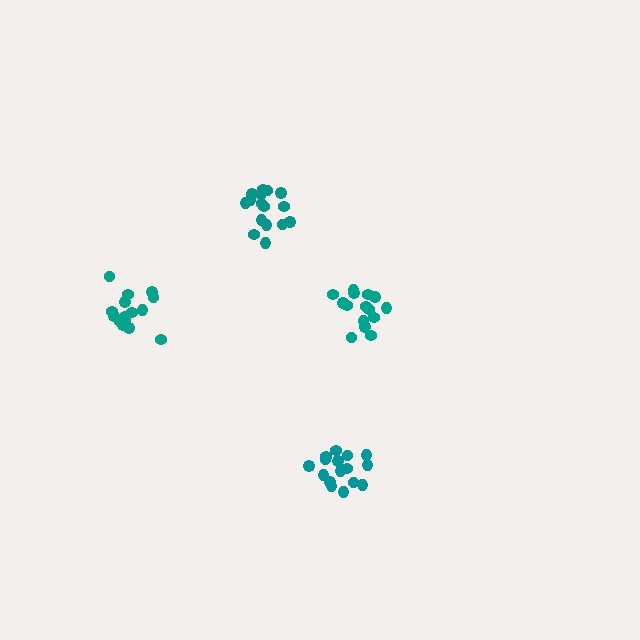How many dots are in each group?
Group 1: 16 dots, Group 2: 15 dots, Group 3: 15 dots, Group 4: 16 dots (62 total).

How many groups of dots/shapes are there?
There are 4 groups.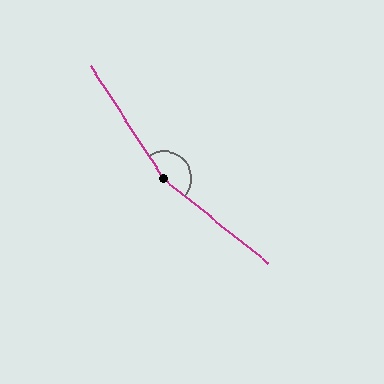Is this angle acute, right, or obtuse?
It is obtuse.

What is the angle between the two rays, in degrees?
Approximately 162 degrees.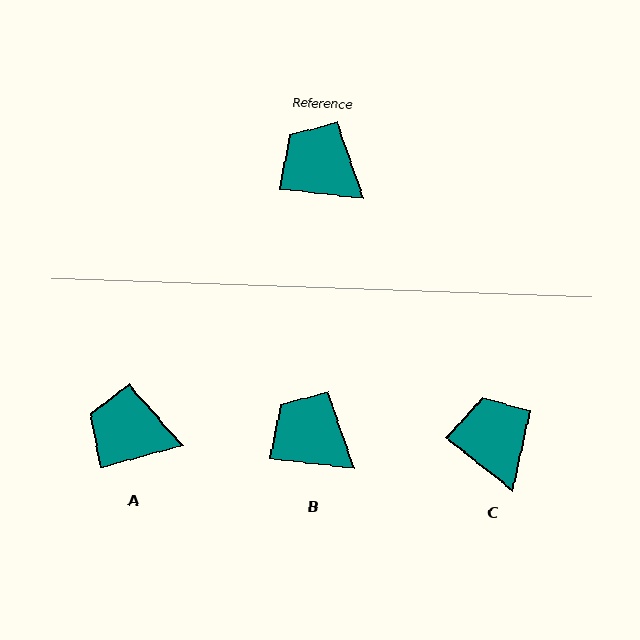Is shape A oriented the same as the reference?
No, it is off by about 22 degrees.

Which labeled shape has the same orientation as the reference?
B.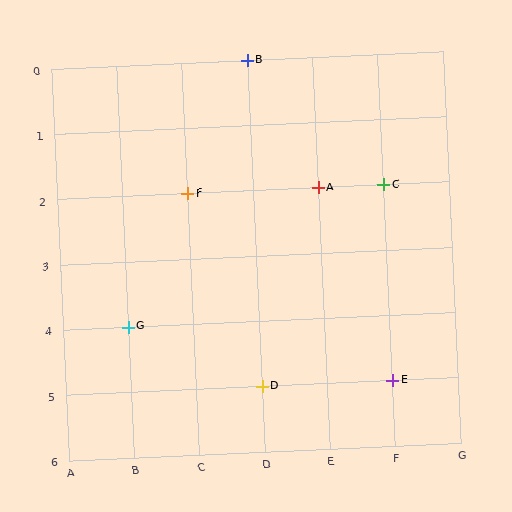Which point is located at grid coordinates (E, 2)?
Point A is at (E, 2).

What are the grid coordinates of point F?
Point F is at grid coordinates (C, 2).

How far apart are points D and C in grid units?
Points D and C are 2 columns and 3 rows apart (about 3.6 grid units diagonally).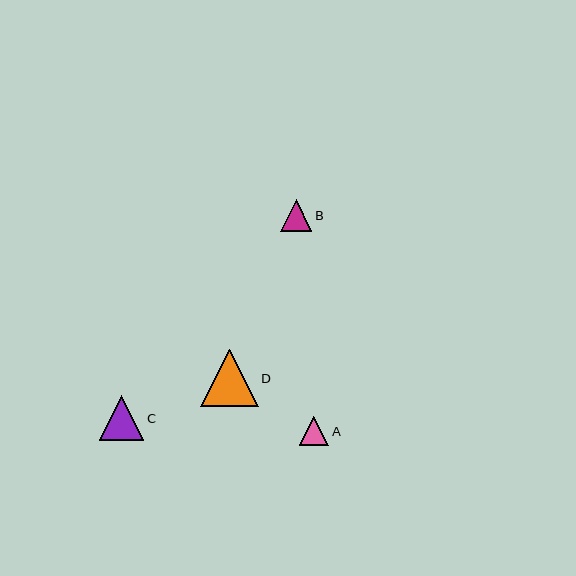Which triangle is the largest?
Triangle D is the largest with a size of approximately 57 pixels.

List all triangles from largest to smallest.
From largest to smallest: D, C, B, A.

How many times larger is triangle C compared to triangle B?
Triangle C is approximately 1.4 times the size of triangle B.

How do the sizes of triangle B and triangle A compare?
Triangle B and triangle A are approximately the same size.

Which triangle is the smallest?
Triangle A is the smallest with a size of approximately 29 pixels.